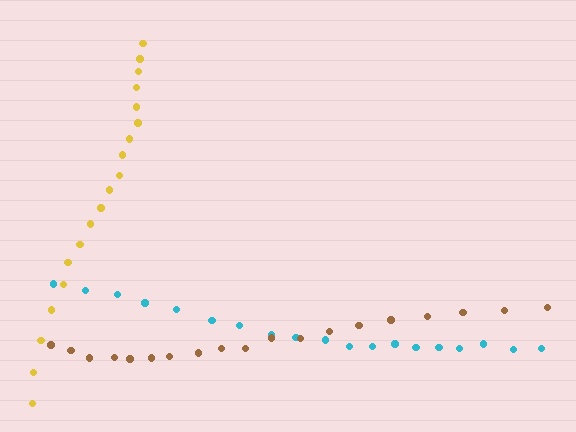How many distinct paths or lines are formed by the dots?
There are 3 distinct paths.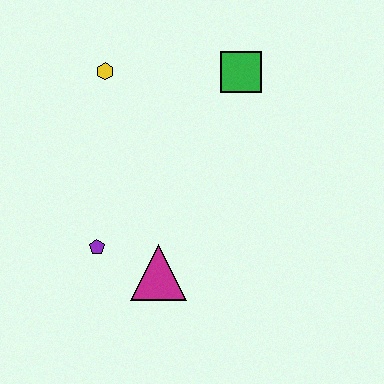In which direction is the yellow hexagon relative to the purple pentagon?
The yellow hexagon is above the purple pentagon.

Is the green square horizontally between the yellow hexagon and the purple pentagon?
No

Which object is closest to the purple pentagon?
The magenta triangle is closest to the purple pentagon.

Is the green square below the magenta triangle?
No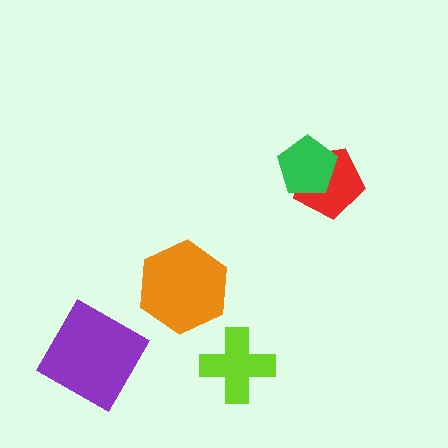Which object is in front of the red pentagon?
The green pentagon is in front of the red pentagon.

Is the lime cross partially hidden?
No, no other shape covers it.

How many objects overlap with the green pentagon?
1 object overlaps with the green pentagon.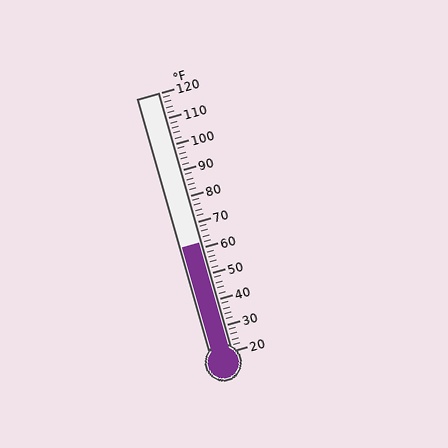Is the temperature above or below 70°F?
The temperature is below 70°F.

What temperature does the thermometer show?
The thermometer shows approximately 62°F.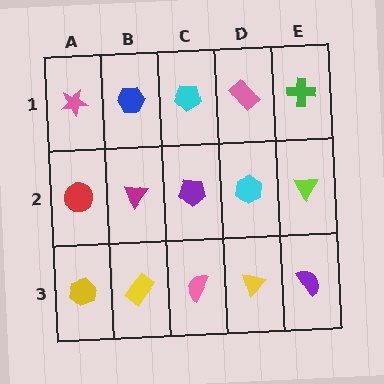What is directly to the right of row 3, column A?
A yellow rectangle.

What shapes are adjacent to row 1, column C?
A purple pentagon (row 2, column C), a blue hexagon (row 1, column B), a pink rectangle (row 1, column D).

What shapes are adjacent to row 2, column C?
A cyan pentagon (row 1, column C), a pink semicircle (row 3, column C), a magenta triangle (row 2, column B), a cyan hexagon (row 2, column D).